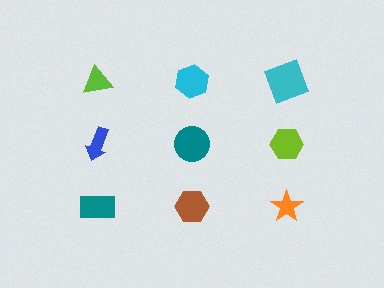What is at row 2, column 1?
A blue arrow.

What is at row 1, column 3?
A cyan square.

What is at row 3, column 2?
A brown hexagon.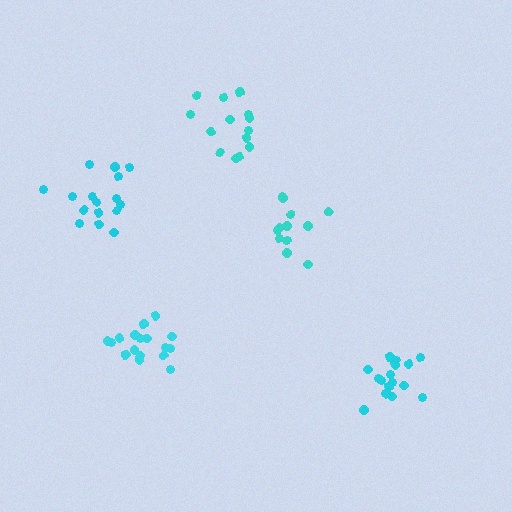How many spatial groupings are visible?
There are 5 spatial groupings.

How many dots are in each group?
Group 1: 14 dots, Group 2: 17 dots, Group 3: 12 dots, Group 4: 16 dots, Group 5: 18 dots (77 total).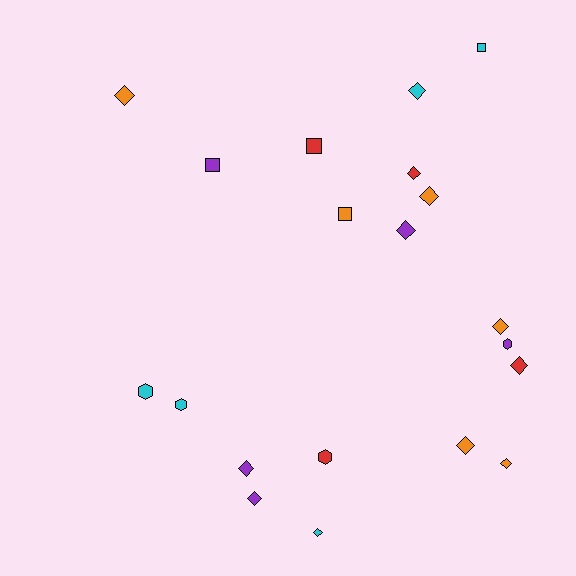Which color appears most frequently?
Orange, with 6 objects.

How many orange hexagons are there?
There are no orange hexagons.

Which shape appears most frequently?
Diamond, with 12 objects.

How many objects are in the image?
There are 20 objects.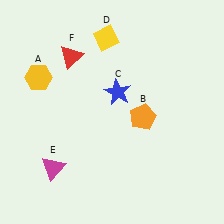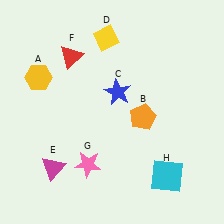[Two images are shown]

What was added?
A pink star (G), a cyan square (H) were added in Image 2.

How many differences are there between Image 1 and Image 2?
There are 2 differences between the two images.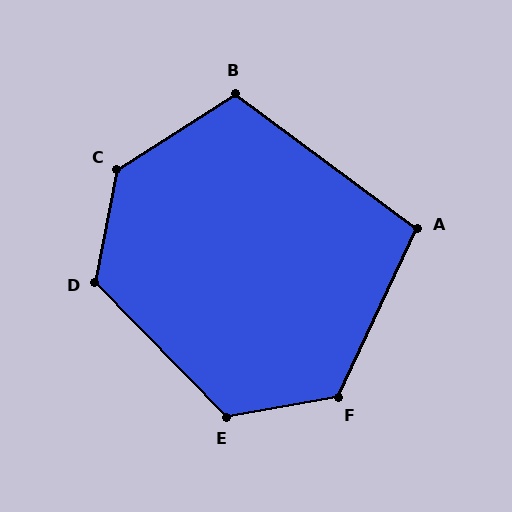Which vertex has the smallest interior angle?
A, at approximately 102 degrees.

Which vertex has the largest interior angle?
C, at approximately 134 degrees.